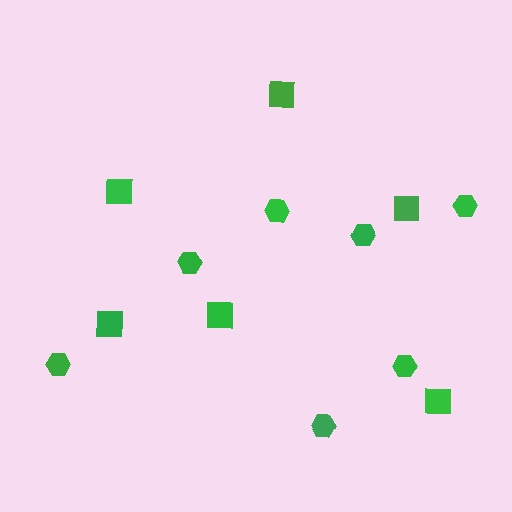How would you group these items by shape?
There are 2 groups: one group of squares (6) and one group of hexagons (7).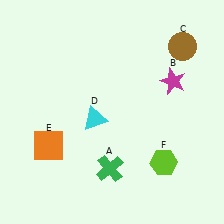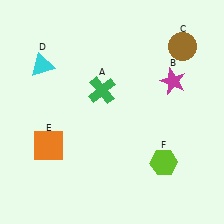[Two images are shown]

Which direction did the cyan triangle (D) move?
The cyan triangle (D) moved up.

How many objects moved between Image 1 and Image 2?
2 objects moved between the two images.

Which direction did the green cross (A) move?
The green cross (A) moved up.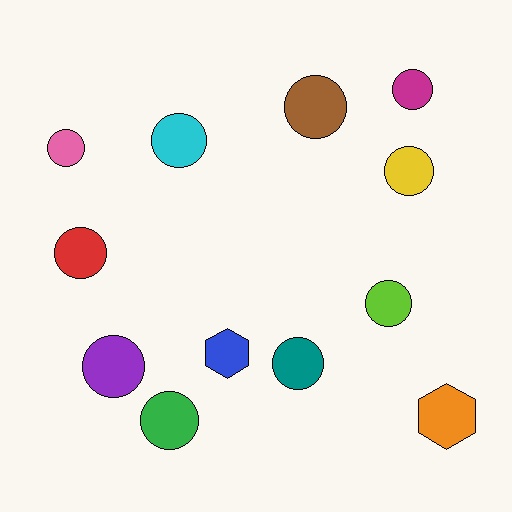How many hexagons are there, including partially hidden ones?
There are 2 hexagons.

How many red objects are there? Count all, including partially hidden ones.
There is 1 red object.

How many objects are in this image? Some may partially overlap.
There are 12 objects.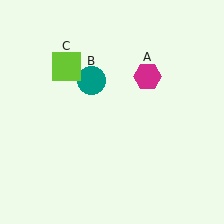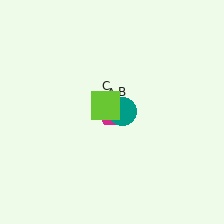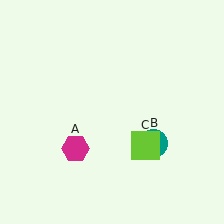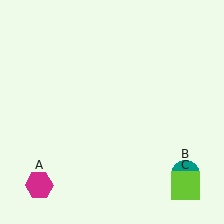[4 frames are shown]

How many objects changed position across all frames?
3 objects changed position: magenta hexagon (object A), teal circle (object B), lime square (object C).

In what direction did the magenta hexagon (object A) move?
The magenta hexagon (object A) moved down and to the left.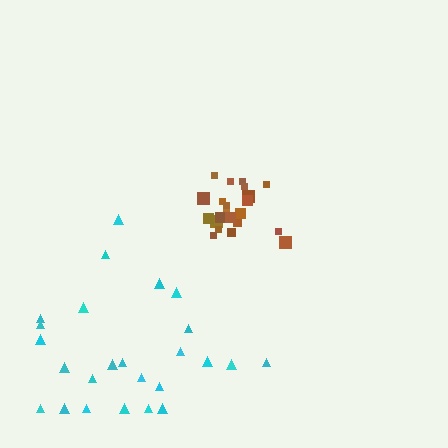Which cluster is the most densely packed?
Brown.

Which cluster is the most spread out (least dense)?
Cyan.